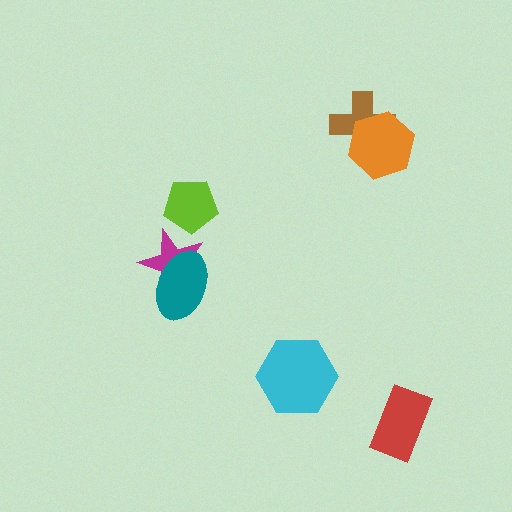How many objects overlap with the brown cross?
1 object overlaps with the brown cross.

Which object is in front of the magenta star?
The teal ellipse is in front of the magenta star.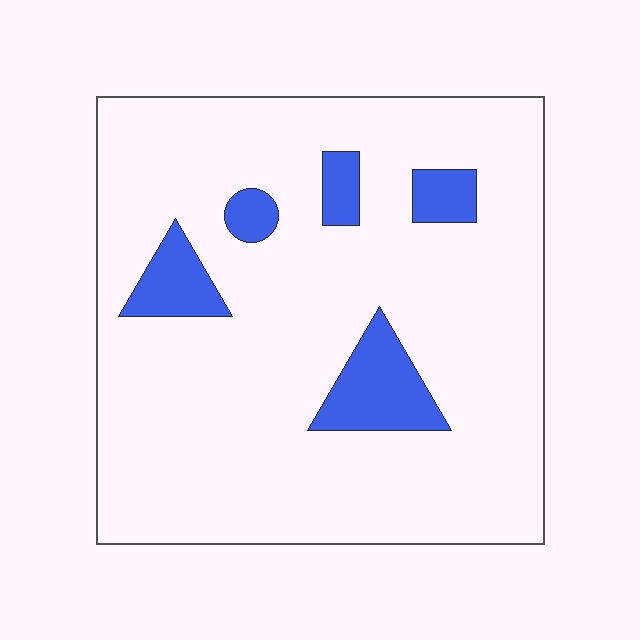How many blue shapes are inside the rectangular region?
5.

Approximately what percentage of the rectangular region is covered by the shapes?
Approximately 10%.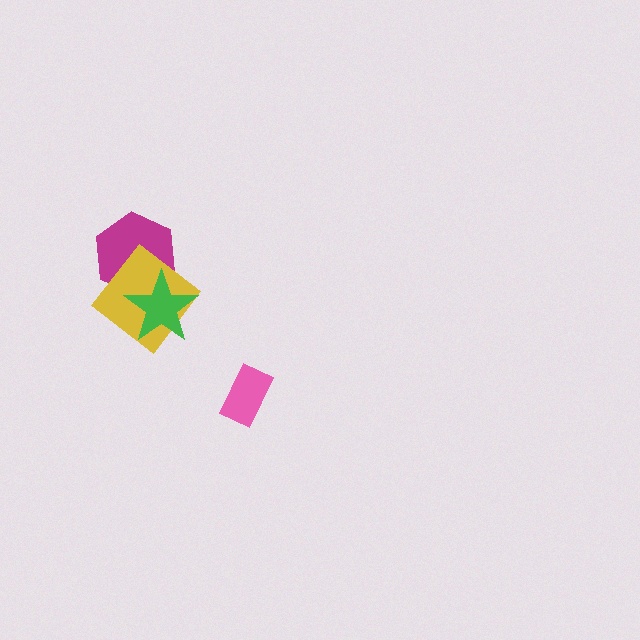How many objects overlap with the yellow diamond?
2 objects overlap with the yellow diamond.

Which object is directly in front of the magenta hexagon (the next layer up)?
The yellow diamond is directly in front of the magenta hexagon.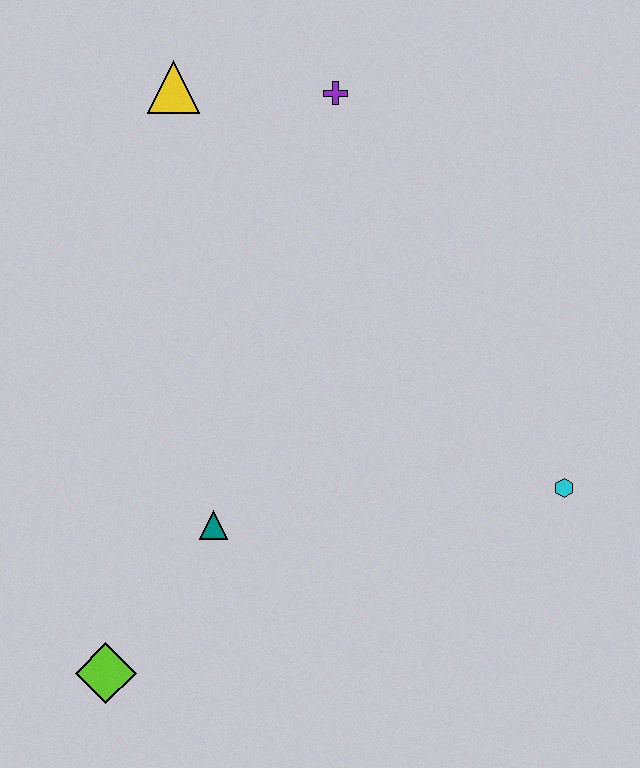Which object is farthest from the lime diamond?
The purple cross is farthest from the lime diamond.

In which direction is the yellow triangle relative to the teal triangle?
The yellow triangle is above the teal triangle.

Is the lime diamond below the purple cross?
Yes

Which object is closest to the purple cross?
The yellow triangle is closest to the purple cross.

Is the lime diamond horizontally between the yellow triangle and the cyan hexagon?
No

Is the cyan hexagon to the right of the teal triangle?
Yes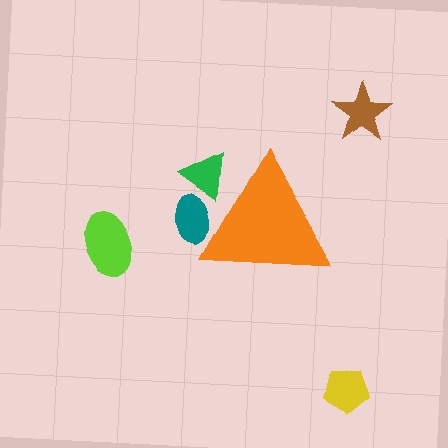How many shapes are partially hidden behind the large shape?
2 shapes are partially hidden.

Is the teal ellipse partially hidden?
Yes, the teal ellipse is partially hidden behind the orange triangle.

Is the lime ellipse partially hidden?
No, the lime ellipse is fully visible.